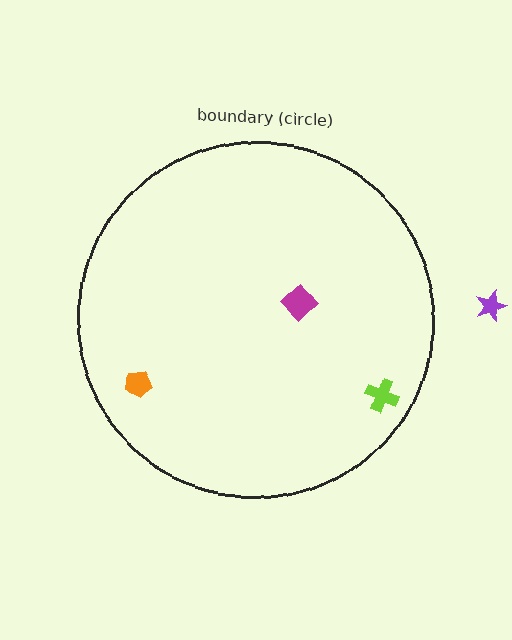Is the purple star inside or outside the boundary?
Outside.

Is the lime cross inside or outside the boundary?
Inside.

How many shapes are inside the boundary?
3 inside, 1 outside.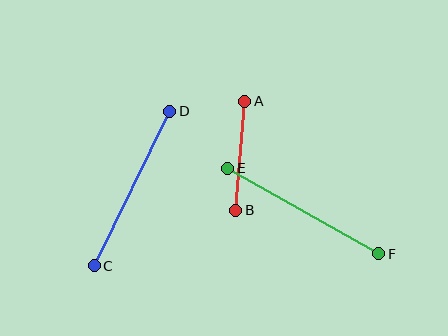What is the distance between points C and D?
The distance is approximately 172 pixels.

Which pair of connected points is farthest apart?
Points E and F are farthest apart.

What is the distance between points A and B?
The distance is approximately 109 pixels.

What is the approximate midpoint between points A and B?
The midpoint is at approximately (240, 156) pixels.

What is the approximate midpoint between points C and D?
The midpoint is at approximately (132, 188) pixels.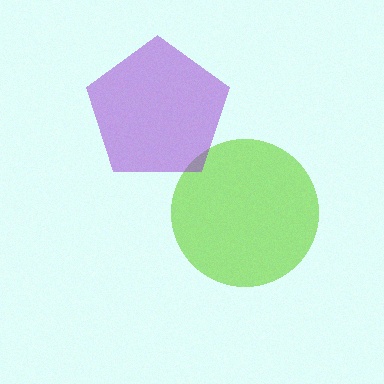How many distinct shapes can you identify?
There are 2 distinct shapes: a lime circle, a purple pentagon.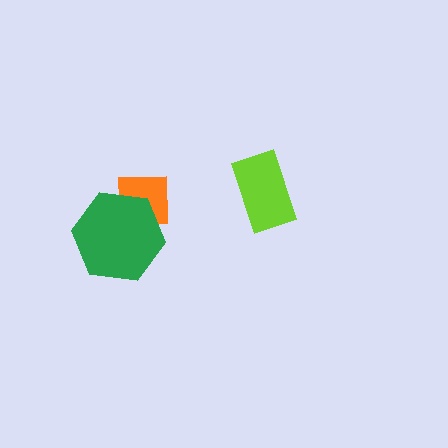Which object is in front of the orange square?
The green hexagon is in front of the orange square.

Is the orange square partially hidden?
Yes, it is partially covered by another shape.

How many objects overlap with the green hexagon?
1 object overlaps with the green hexagon.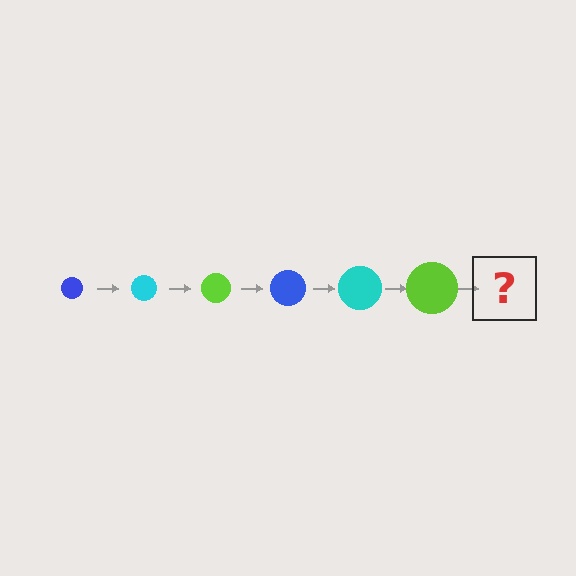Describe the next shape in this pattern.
It should be a blue circle, larger than the previous one.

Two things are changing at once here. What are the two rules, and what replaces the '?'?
The two rules are that the circle grows larger each step and the color cycles through blue, cyan, and lime. The '?' should be a blue circle, larger than the previous one.